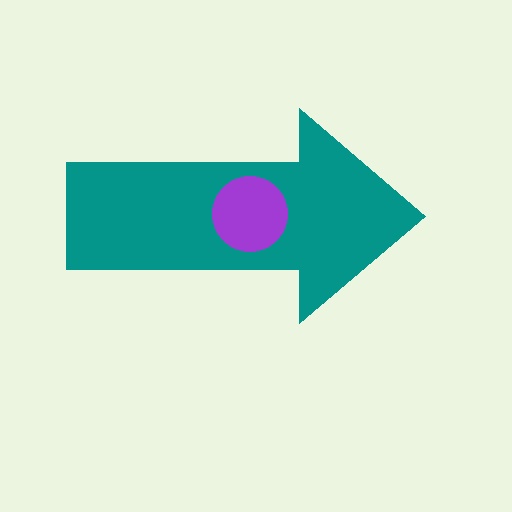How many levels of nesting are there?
2.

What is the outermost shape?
The teal arrow.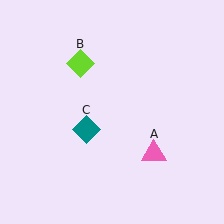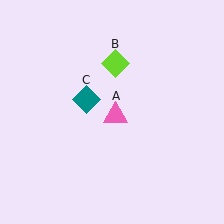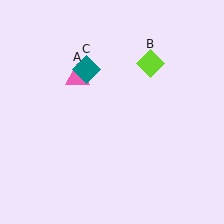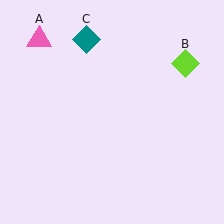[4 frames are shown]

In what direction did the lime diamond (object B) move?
The lime diamond (object B) moved right.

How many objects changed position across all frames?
3 objects changed position: pink triangle (object A), lime diamond (object B), teal diamond (object C).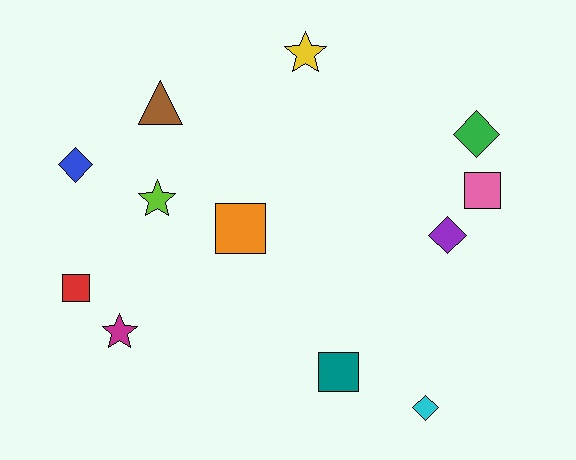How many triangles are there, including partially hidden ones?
There is 1 triangle.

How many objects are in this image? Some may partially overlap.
There are 12 objects.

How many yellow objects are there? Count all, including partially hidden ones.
There is 1 yellow object.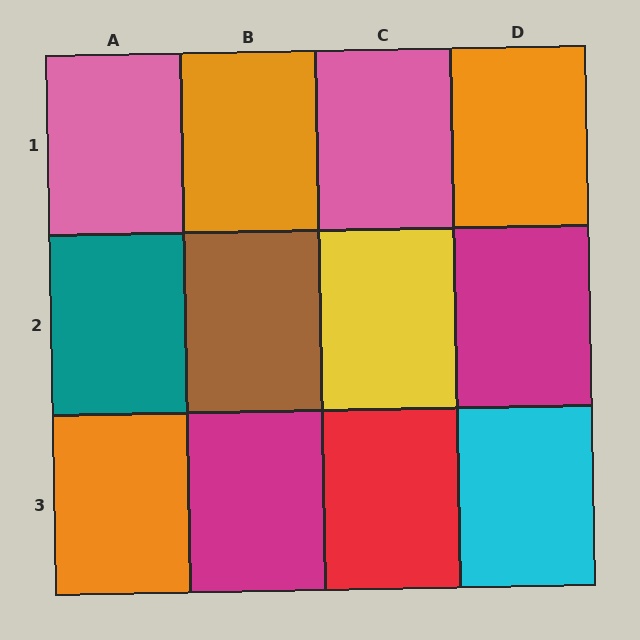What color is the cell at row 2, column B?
Brown.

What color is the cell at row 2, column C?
Yellow.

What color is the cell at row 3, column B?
Magenta.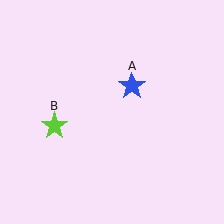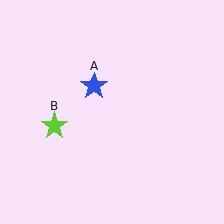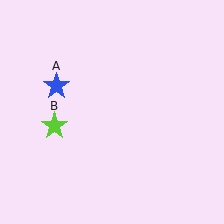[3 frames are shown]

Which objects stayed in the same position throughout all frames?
Lime star (object B) remained stationary.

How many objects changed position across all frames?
1 object changed position: blue star (object A).